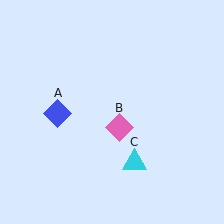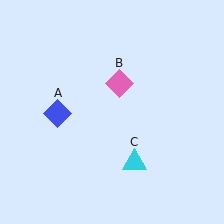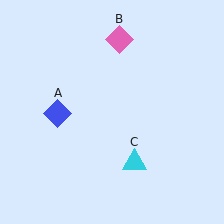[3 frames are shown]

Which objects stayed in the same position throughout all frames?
Blue diamond (object A) and cyan triangle (object C) remained stationary.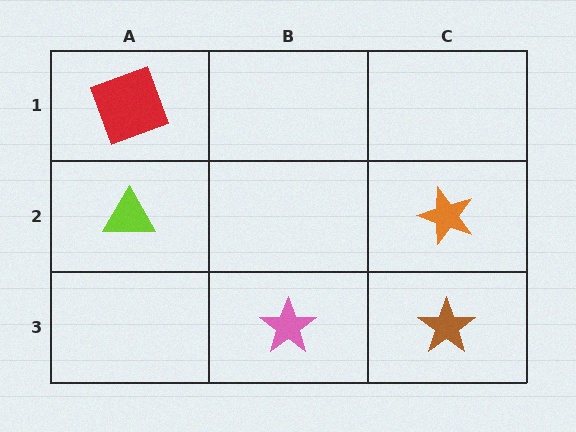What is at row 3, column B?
A pink star.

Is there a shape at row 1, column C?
No, that cell is empty.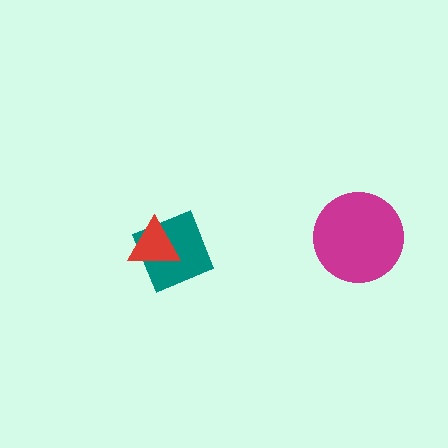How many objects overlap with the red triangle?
1 object overlaps with the red triangle.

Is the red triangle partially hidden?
No, no other shape covers it.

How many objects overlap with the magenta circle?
0 objects overlap with the magenta circle.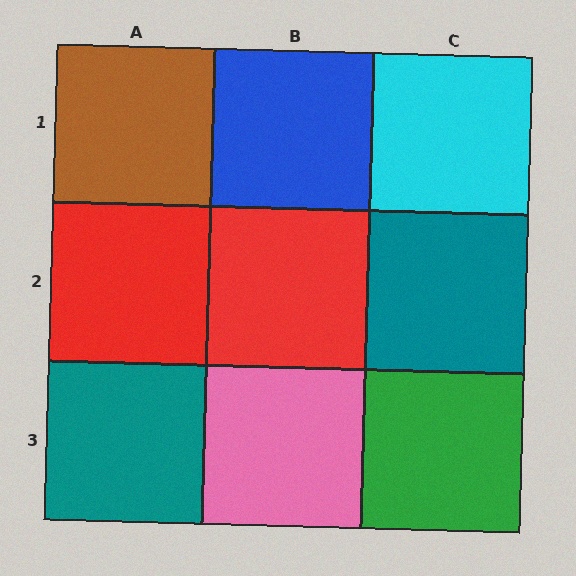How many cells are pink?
1 cell is pink.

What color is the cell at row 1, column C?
Cyan.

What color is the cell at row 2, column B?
Red.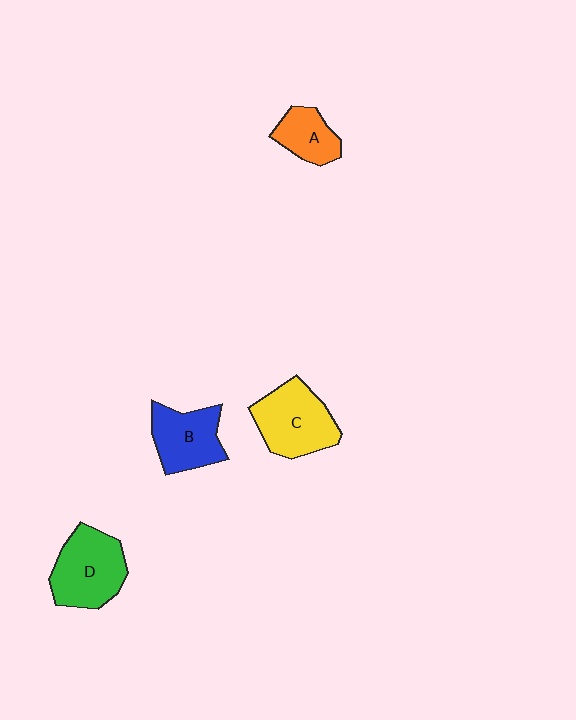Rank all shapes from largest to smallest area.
From largest to smallest: D (green), C (yellow), B (blue), A (orange).